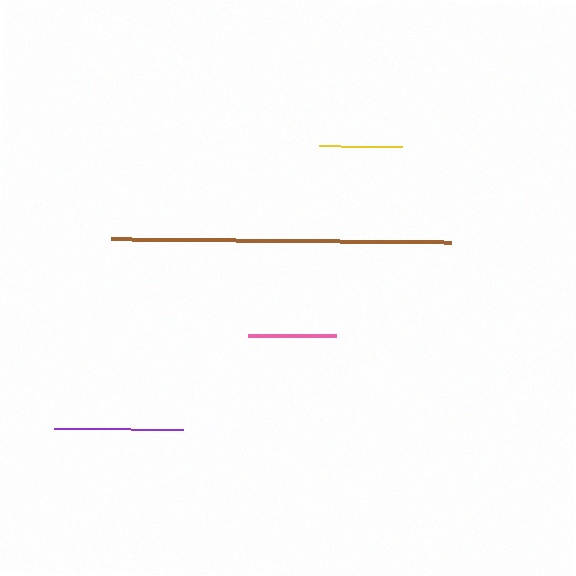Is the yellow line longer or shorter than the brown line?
The brown line is longer than the yellow line.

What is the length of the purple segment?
The purple segment is approximately 128 pixels long.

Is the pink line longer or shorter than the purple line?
The purple line is longer than the pink line.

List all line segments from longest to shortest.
From longest to shortest: brown, purple, pink, yellow.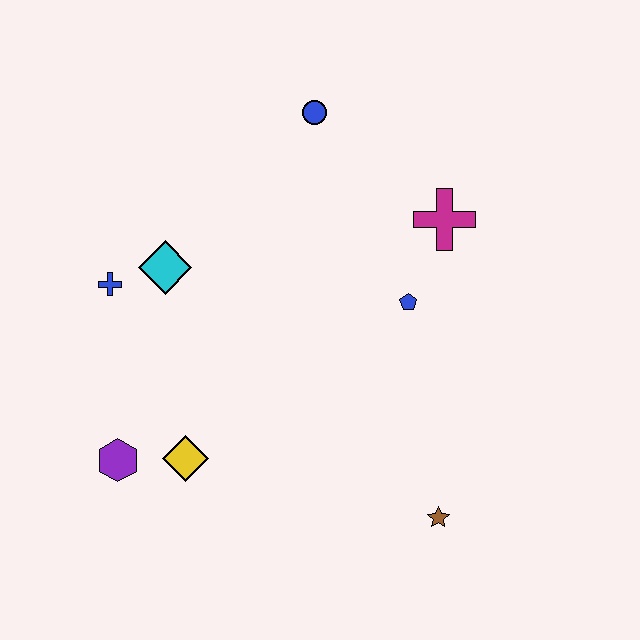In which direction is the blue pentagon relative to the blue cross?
The blue pentagon is to the right of the blue cross.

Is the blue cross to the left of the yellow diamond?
Yes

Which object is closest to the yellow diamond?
The purple hexagon is closest to the yellow diamond.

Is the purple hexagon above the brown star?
Yes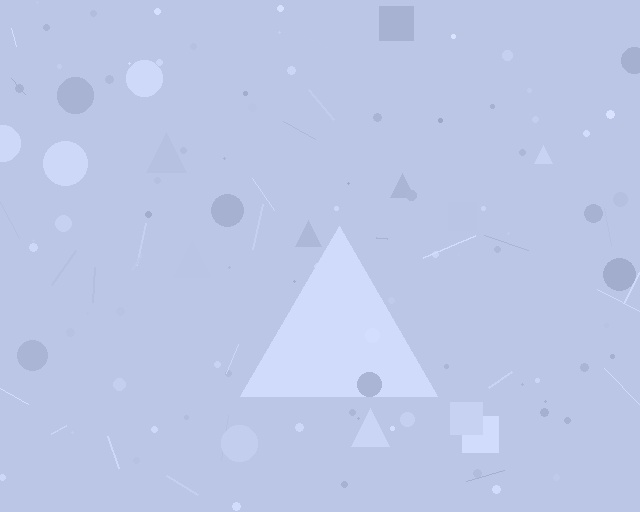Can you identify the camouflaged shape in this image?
The camouflaged shape is a triangle.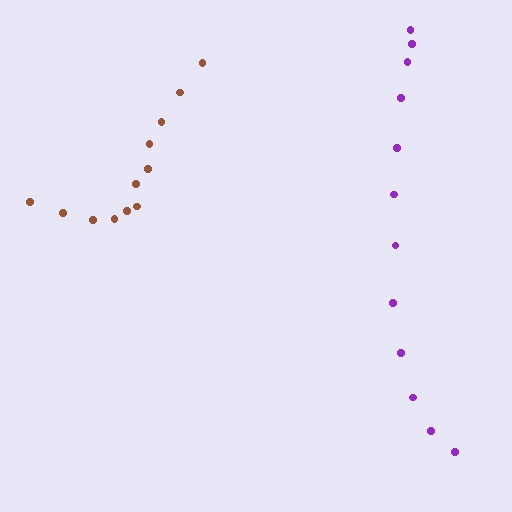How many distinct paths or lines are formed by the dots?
There are 2 distinct paths.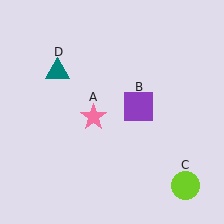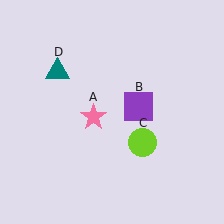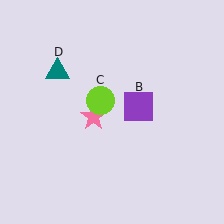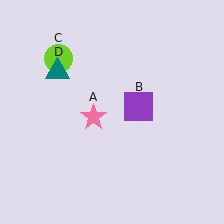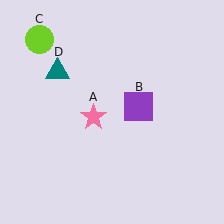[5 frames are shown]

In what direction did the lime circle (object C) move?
The lime circle (object C) moved up and to the left.